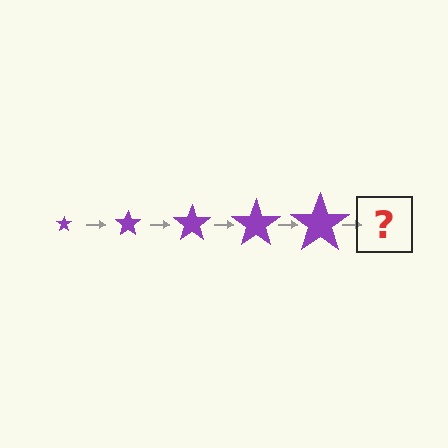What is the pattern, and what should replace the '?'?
The pattern is that the star gets progressively larger each step. The '?' should be a purple star, larger than the previous one.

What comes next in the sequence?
The next element should be a purple star, larger than the previous one.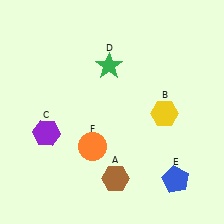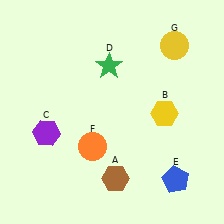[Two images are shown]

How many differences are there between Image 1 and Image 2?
There is 1 difference between the two images.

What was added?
A yellow circle (G) was added in Image 2.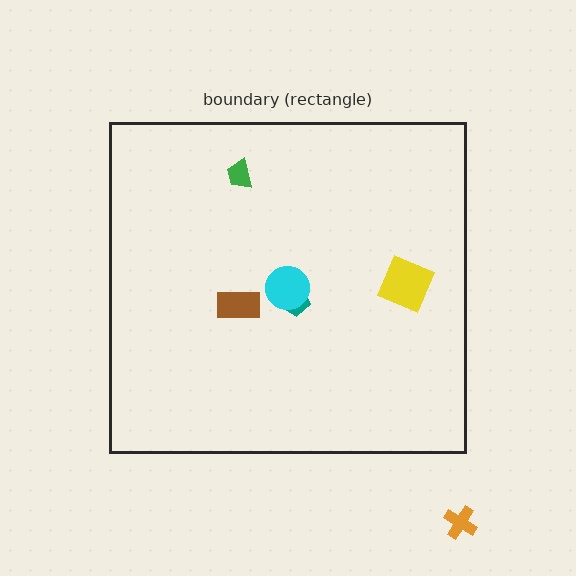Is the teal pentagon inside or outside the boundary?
Inside.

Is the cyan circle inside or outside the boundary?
Inside.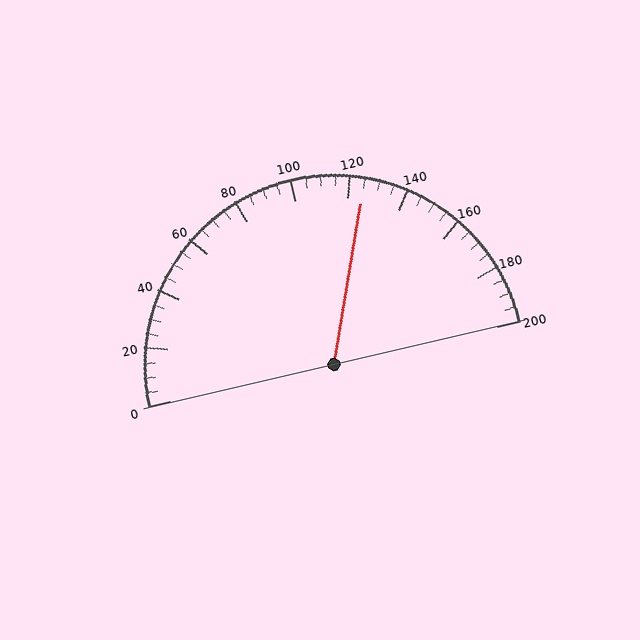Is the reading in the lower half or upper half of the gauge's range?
The reading is in the upper half of the range (0 to 200).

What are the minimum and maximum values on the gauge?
The gauge ranges from 0 to 200.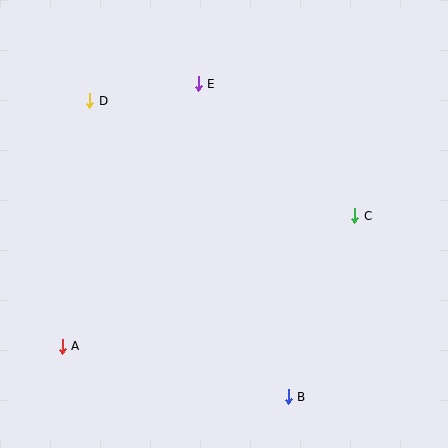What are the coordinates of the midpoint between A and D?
The midpoint between A and D is at (76, 224).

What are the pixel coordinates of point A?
Point A is at (62, 346).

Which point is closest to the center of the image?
Point C at (355, 216) is closest to the center.